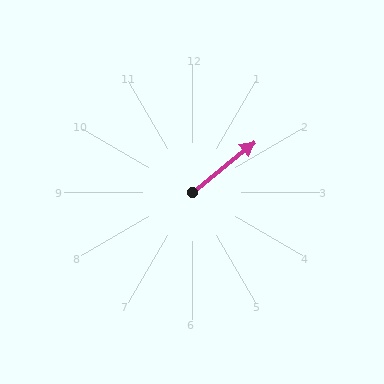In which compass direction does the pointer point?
Northeast.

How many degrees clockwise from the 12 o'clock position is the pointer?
Approximately 51 degrees.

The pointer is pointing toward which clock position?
Roughly 2 o'clock.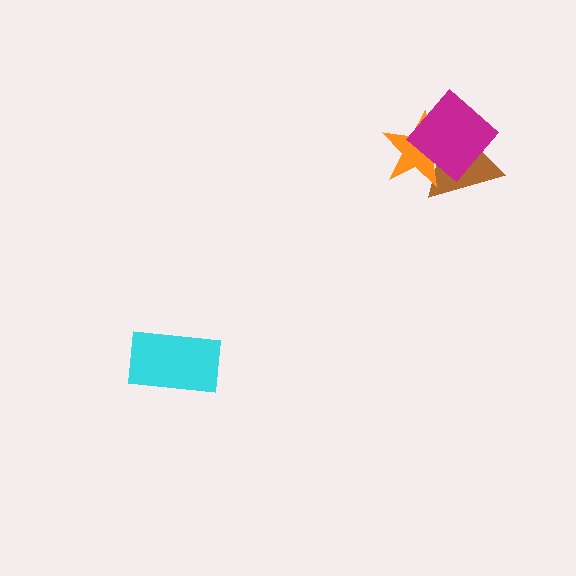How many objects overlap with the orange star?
2 objects overlap with the orange star.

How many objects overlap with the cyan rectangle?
0 objects overlap with the cyan rectangle.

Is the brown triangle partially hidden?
Yes, it is partially covered by another shape.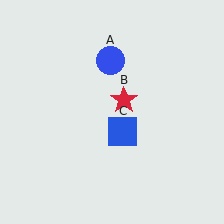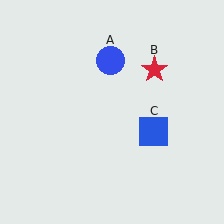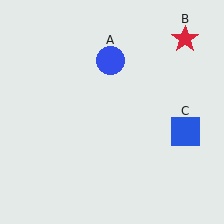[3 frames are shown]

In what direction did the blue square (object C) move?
The blue square (object C) moved right.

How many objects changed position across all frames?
2 objects changed position: red star (object B), blue square (object C).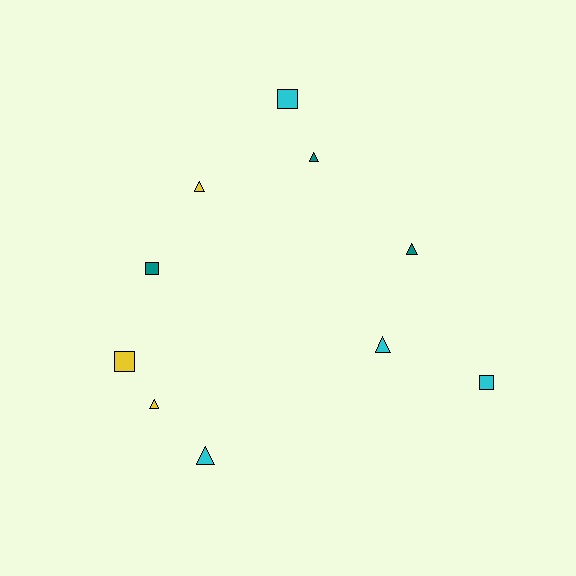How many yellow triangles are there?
There are 2 yellow triangles.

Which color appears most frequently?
Cyan, with 4 objects.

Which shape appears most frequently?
Triangle, with 6 objects.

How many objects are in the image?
There are 10 objects.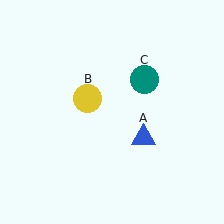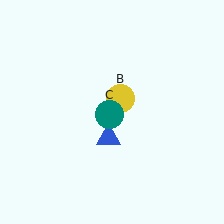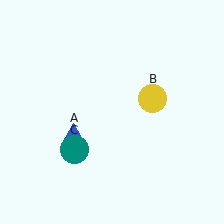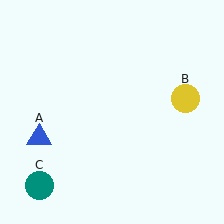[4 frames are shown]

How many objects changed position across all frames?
3 objects changed position: blue triangle (object A), yellow circle (object B), teal circle (object C).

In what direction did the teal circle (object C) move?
The teal circle (object C) moved down and to the left.